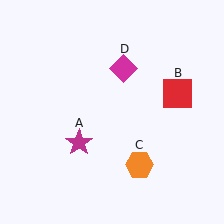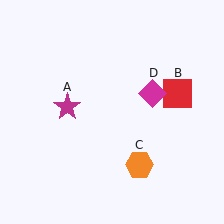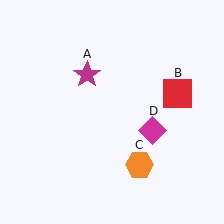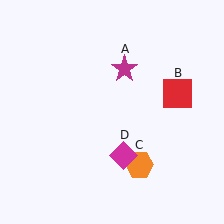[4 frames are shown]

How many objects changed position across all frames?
2 objects changed position: magenta star (object A), magenta diamond (object D).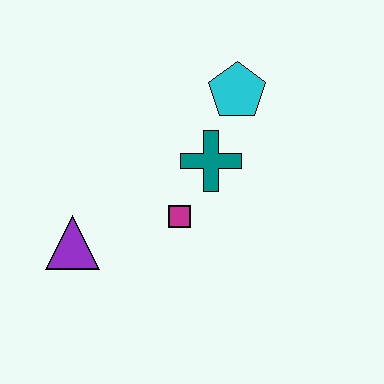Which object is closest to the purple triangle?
The magenta square is closest to the purple triangle.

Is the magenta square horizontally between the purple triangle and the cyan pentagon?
Yes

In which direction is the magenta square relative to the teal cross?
The magenta square is below the teal cross.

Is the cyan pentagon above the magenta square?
Yes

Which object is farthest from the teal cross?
The purple triangle is farthest from the teal cross.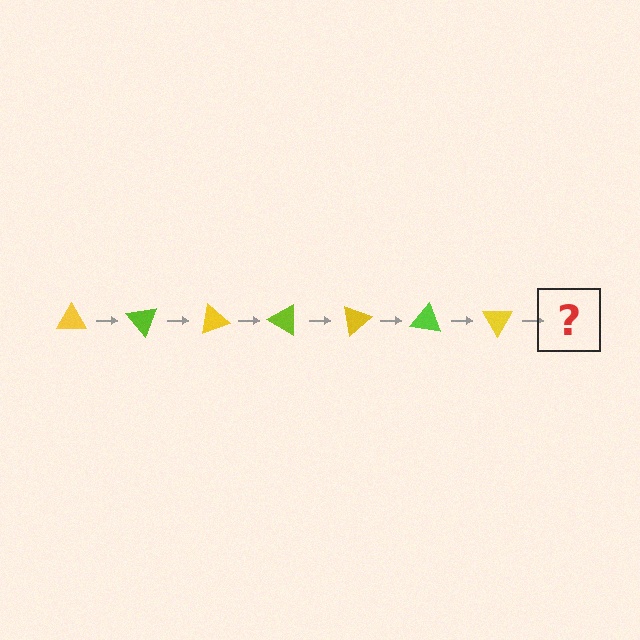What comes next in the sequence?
The next element should be a lime triangle, rotated 350 degrees from the start.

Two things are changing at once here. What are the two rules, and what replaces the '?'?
The two rules are that it rotates 50 degrees each step and the color cycles through yellow and lime. The '?' should be a lime triangle, rotated 350 degrees from the start.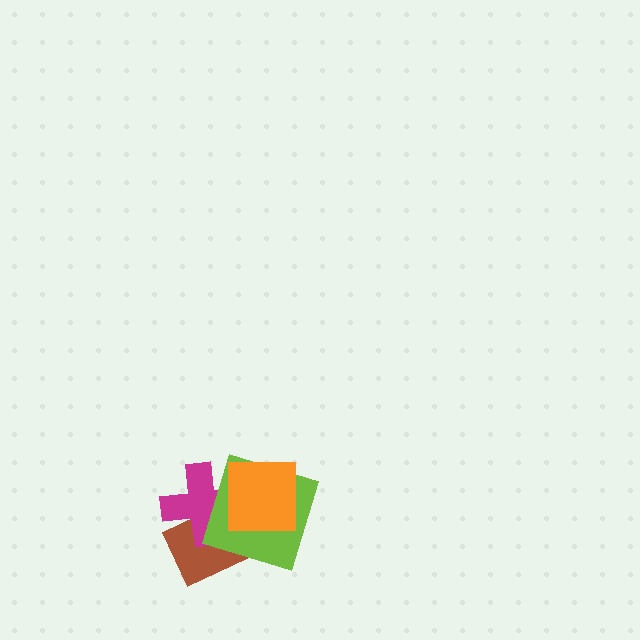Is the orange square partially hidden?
No, no other shape covers it.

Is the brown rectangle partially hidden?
Yes, it is partially covered by another shape.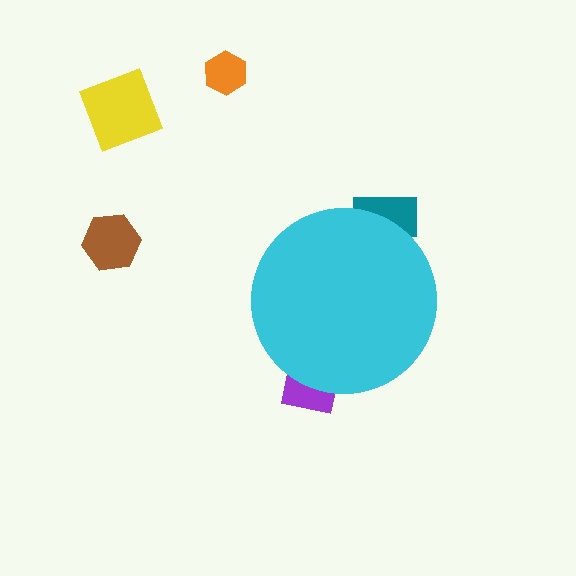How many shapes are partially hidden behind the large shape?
2 shapes are partially hidden.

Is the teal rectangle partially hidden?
Yes, the teal rectangle is partially hidden behind the cyan circle.